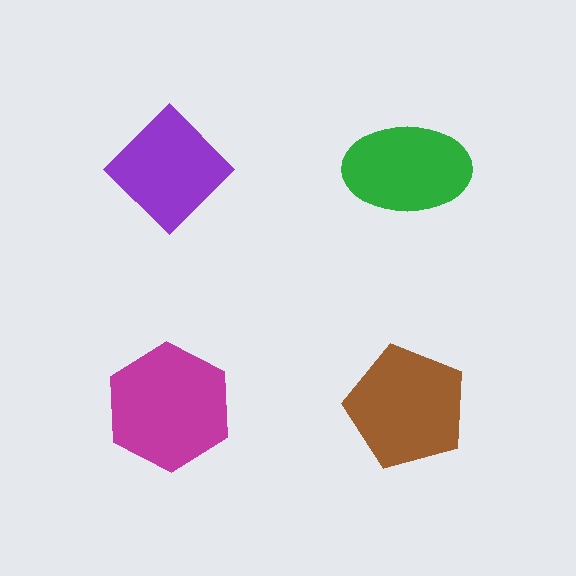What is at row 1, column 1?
A purple diamond.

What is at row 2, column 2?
A brown pentagon.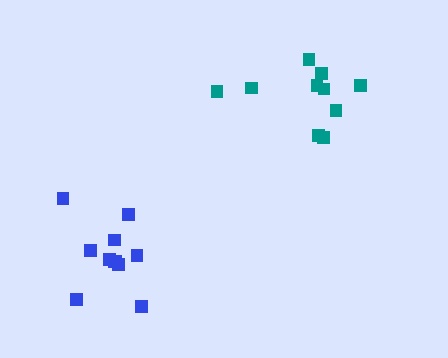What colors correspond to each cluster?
The clusters are colored: blue, teal.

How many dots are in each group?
Group 1: 11 dots, Group 2: 10 dots (21 total).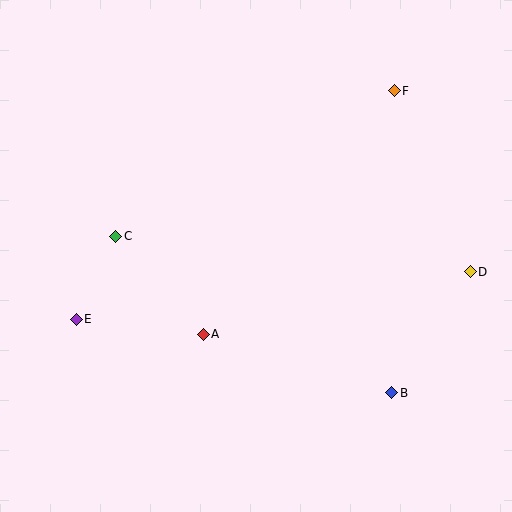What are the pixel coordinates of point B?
Point B is at (392, 393).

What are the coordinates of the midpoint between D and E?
The midpoint between D and E is at (273, 296).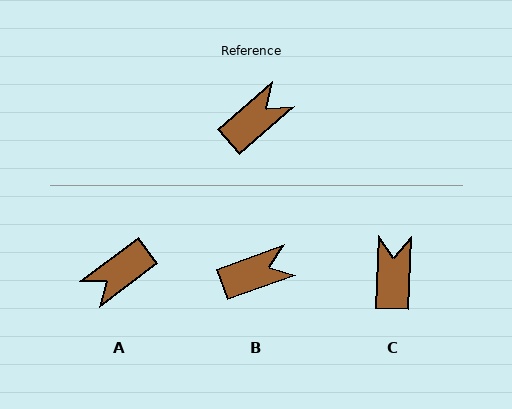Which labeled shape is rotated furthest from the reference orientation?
A, about 176 degrees away.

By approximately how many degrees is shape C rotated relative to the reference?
Approximately 47 degrees counter-clockwise.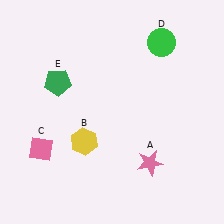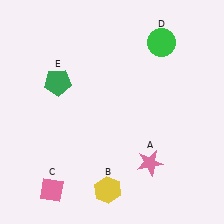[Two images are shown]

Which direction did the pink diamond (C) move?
The pink diamond (C) moved down.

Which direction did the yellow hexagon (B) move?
The yellow hexagon (B) moved down.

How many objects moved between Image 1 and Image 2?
2 objects moved between the two images.